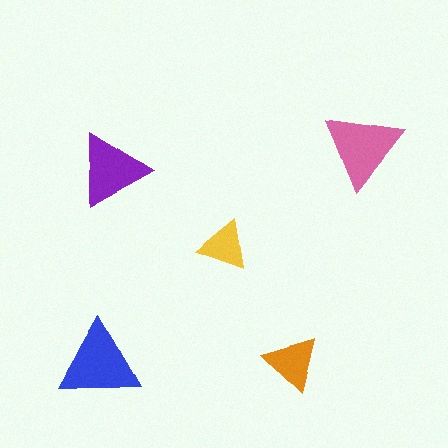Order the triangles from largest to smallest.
the blue one, the pink one, the purple one, the orange one, the yellow one.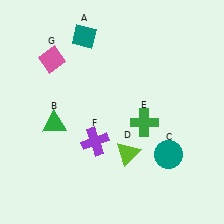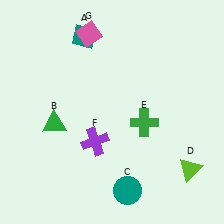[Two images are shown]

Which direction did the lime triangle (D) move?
The lime triangle (D) moved right.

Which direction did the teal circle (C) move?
The teal circle (C) moved left.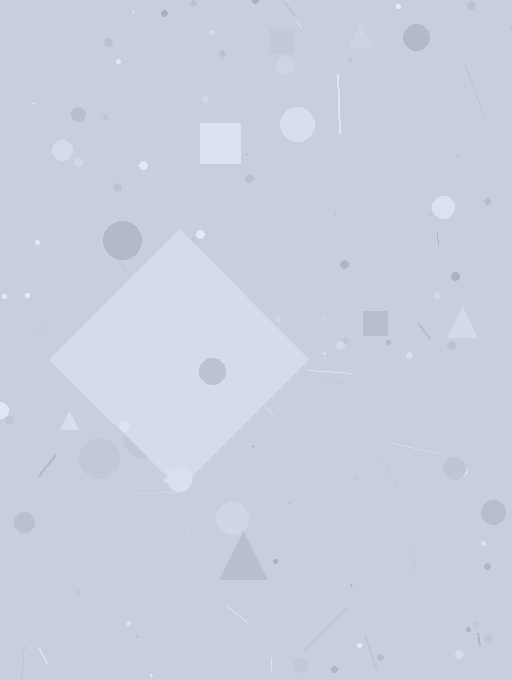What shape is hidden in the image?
A diamond is hidden in the image.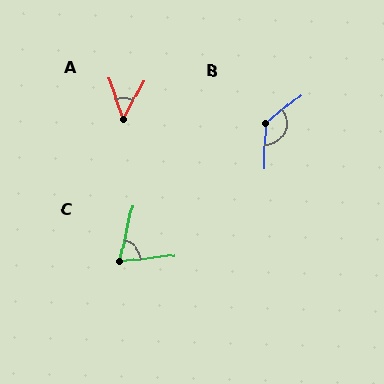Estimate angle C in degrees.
Approximately 71 degrees.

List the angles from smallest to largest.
A (47°), C (71°), B (130°).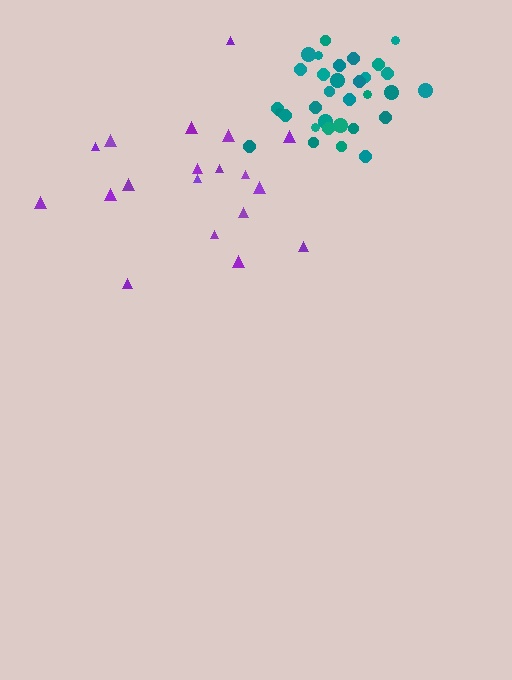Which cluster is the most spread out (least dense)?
Purple.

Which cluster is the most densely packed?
Teal.